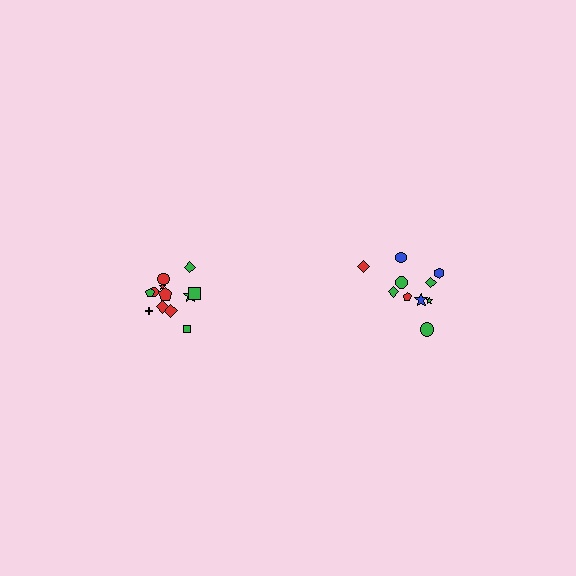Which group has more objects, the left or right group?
The left group.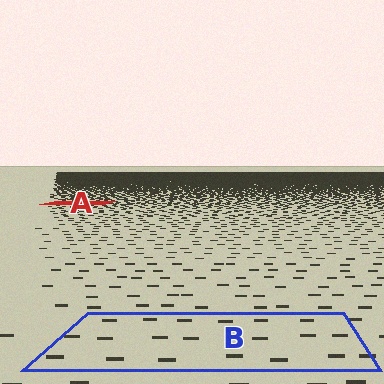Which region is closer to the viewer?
Region B is closer. The texture elements there are larger and more spread out.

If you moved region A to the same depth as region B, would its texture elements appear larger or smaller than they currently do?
They would appear larger. At a closer depth, the same texture elements are projected at a bigger on-screen size.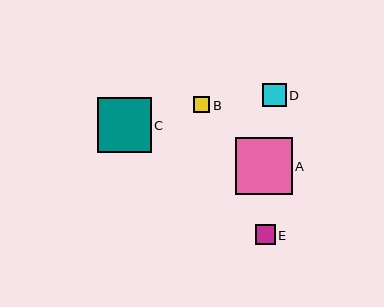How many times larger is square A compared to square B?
Square A is approximately 3.5 times the size of square B.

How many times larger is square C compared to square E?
Square C is approximately 2.7 times the size of square E.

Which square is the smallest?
Square B is the smallest with a size of approximately 16 pixels.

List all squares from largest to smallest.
From largest to smallest: A, C, D, E, B.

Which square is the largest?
Square A is the largest with a size of approximately 57 pixels.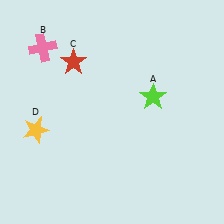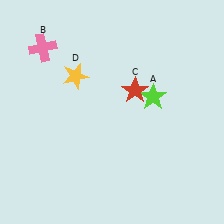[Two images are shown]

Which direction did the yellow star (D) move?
The yellow star (D) moved up.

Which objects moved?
The objects that moved are: the red star (C), the yellow star (D).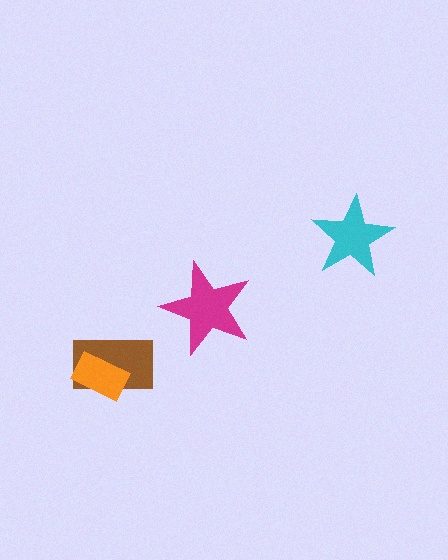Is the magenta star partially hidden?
No, no other shape covers it.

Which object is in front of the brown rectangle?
The orange rectangle is in front of the brown rectangle.